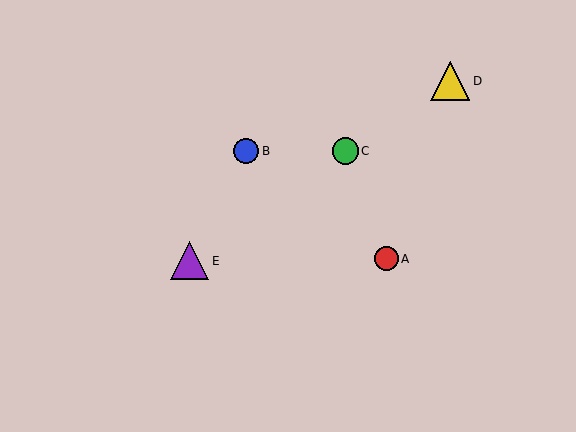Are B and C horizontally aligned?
Yes, both are at y≈151.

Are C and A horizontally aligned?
No, C is at y≈151 and A is at y≈259.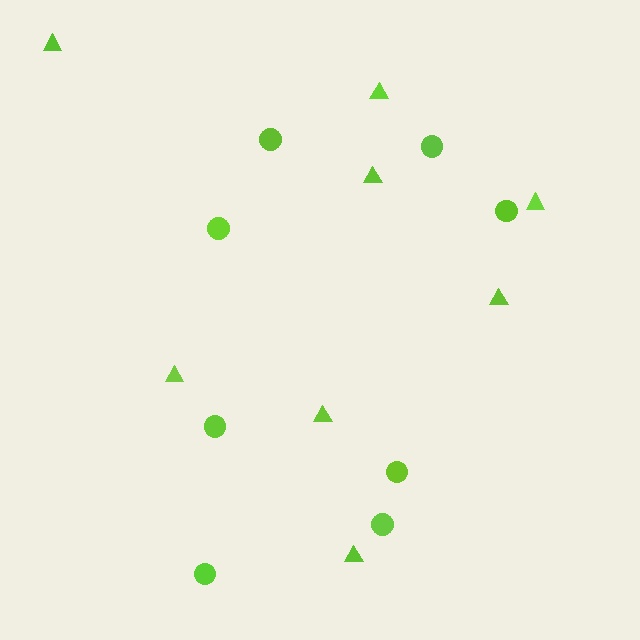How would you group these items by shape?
There are 2 groups: one group of triangles (8) and one group of circles (8).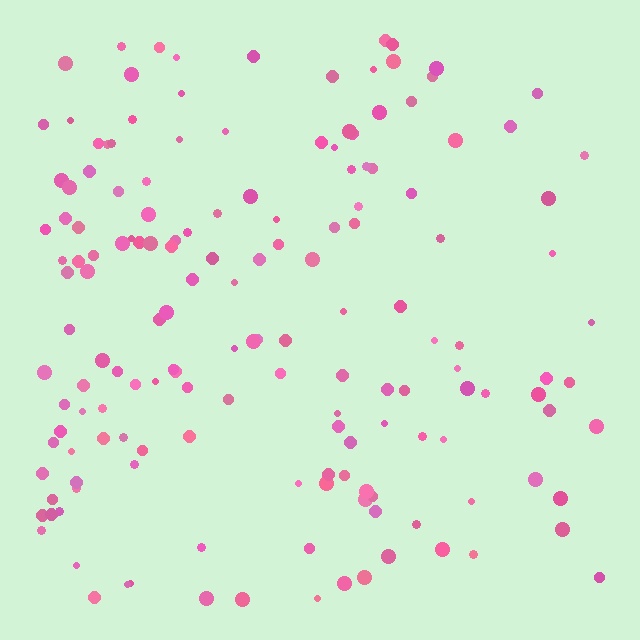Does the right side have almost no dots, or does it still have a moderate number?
Still a moderate number, just noticeably fewer than the left.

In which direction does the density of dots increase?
From right to left, with the left side densest.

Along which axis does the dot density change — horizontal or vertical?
Horizontal.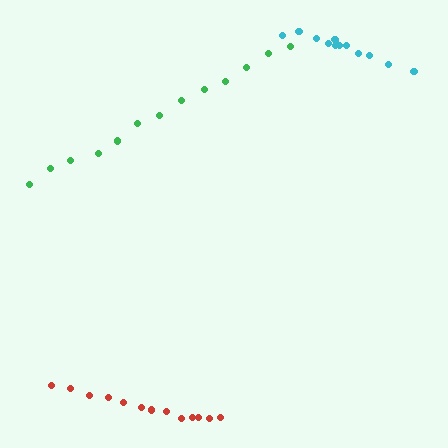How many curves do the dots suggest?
There are 3 distinct paths.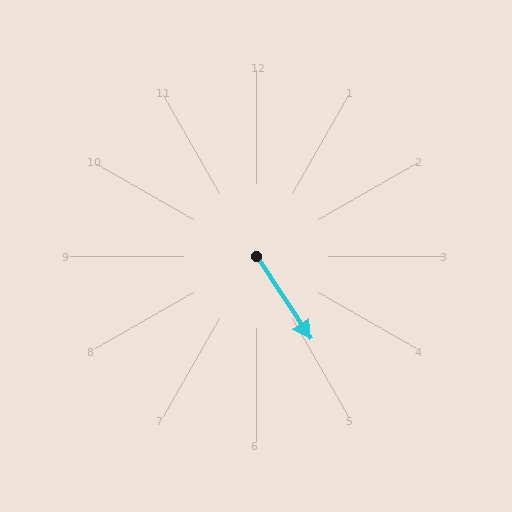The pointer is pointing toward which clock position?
Roughly 5 o'clock.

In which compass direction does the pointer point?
Southeast.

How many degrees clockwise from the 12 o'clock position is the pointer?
Approximately 147 degrees.